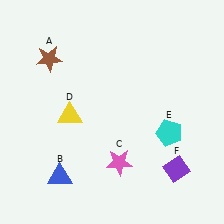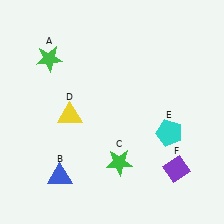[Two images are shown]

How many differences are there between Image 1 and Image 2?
There are 2 differences between the two images.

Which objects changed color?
A changed from brown to green. C changed from pink to green.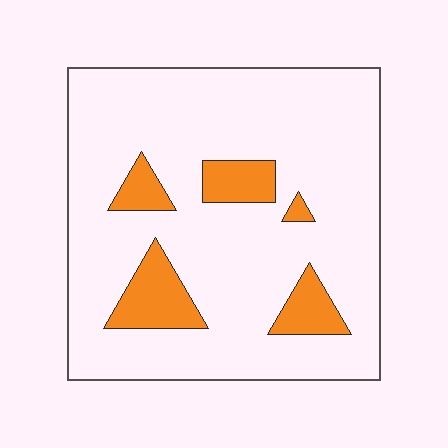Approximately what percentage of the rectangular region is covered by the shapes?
Approximately 15%.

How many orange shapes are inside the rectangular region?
5.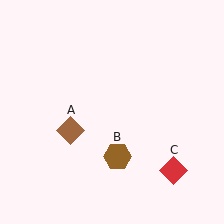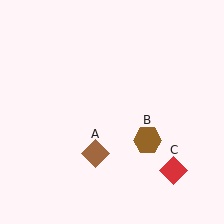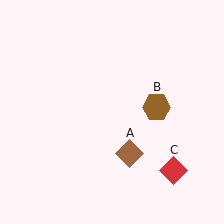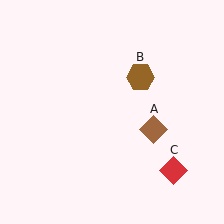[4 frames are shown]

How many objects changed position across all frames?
2 objects changed position: brown diamond (object A), brown hexagon (object B).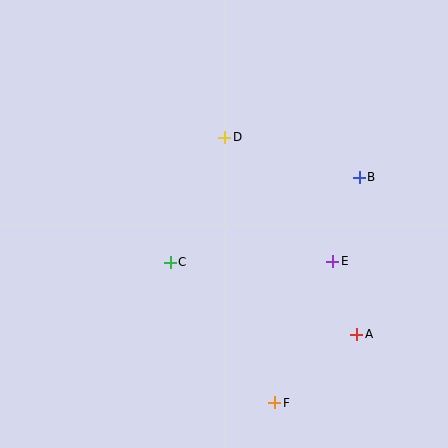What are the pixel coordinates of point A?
Point A is at (357, 334).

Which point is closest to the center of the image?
Point C at (170, 262) is closest to the center.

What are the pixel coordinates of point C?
Point C is at (170, 262).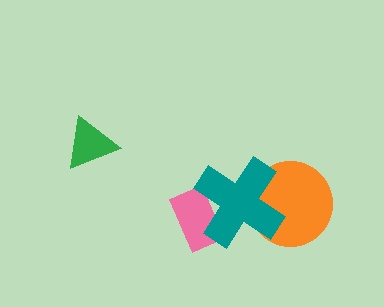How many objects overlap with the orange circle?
1 object overlaps with the orange circle.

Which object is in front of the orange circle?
The teal cross is in front of the orange circle.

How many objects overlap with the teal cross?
2 objects overlap with the teal cross.